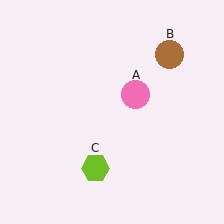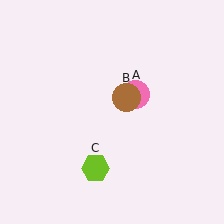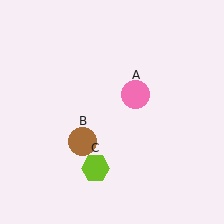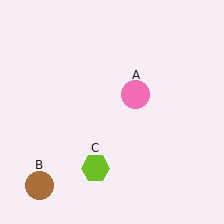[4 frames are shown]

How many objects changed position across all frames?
1 object changed position: brown circle (object B).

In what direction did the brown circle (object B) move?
The brown circle (object B) moved down and to the left.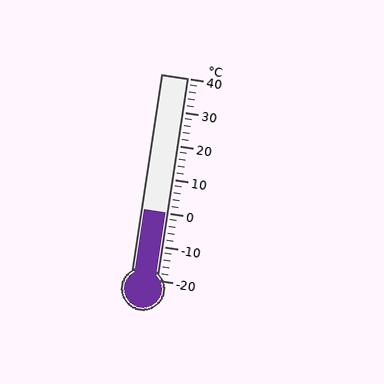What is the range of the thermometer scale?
The thermometer scale ranges from -20°C to 40°C.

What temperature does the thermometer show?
The thermometer shows approximately 0°C.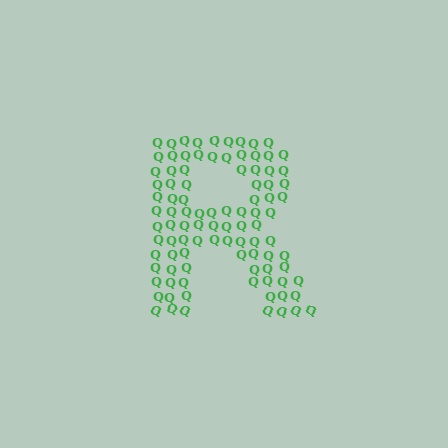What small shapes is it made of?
It is made of small letter Q's.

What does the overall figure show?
The overall figure shows the letter R.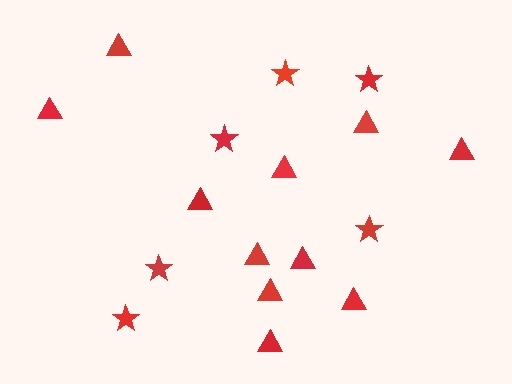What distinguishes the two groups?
There are 2 groups: one group of stars (6) and one group of triangles (11).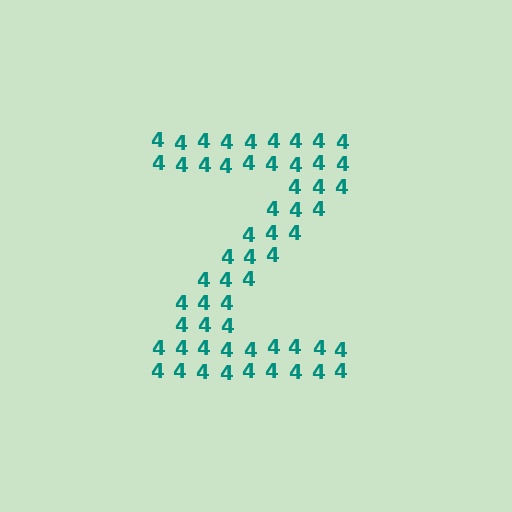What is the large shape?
The large shape is the letter Z.